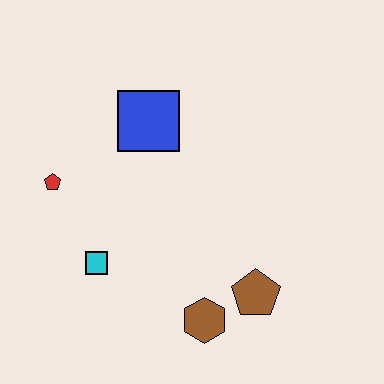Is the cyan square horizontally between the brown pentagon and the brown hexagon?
No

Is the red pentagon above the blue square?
No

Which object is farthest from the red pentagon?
The brown pentagon is farthest from the red pentagon.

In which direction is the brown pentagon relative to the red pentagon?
The brown pentagon is to the right of the red pentagon.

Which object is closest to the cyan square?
The red pentagon is closest to the cyan square.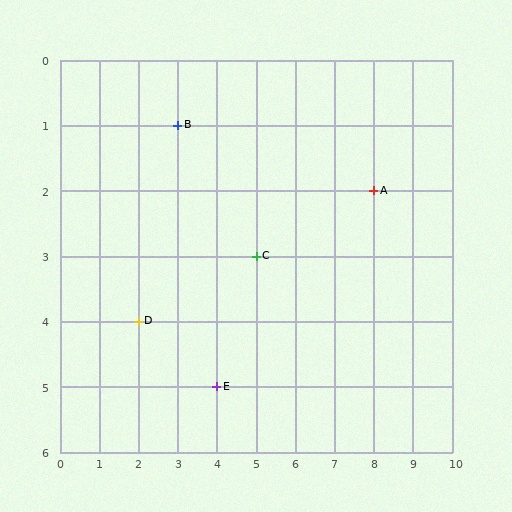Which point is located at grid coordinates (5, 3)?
Point C is at (5, 3).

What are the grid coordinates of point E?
Point E is at grid coordinates (4, 5).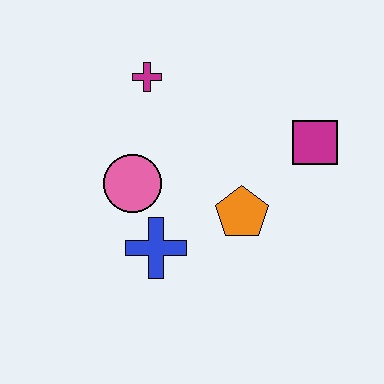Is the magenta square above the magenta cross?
No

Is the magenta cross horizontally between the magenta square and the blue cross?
No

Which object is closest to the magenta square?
The orange pentagon is closest to the magenta square.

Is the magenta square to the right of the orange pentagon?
Yes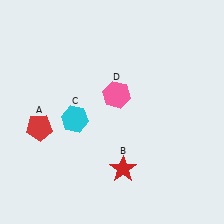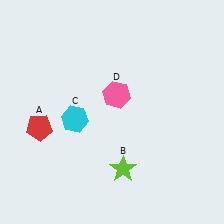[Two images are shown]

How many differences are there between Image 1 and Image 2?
There is 1 difference between the two images.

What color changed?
The star (B) changed from red in Image 1 to lime in Image 2.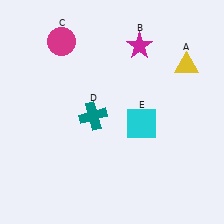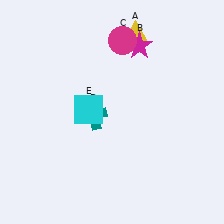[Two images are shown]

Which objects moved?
The objects that moved are: the yellow triangle (A), the magenta circle (C), the cyan square (E).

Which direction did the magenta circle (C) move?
The magenta circle (C) moved right.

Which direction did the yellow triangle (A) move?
The yellow triangle (A) moved left.